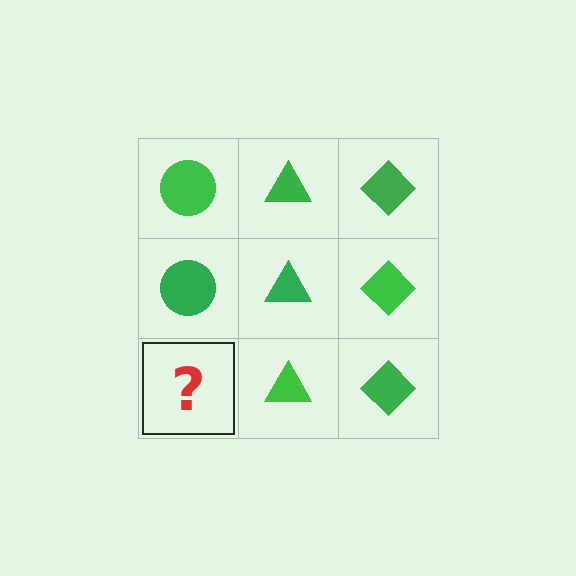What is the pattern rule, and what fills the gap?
The rule is that each column has a consistent shape. The gap should be filled with a green circle.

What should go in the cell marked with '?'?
The missing cell should contain a green circle.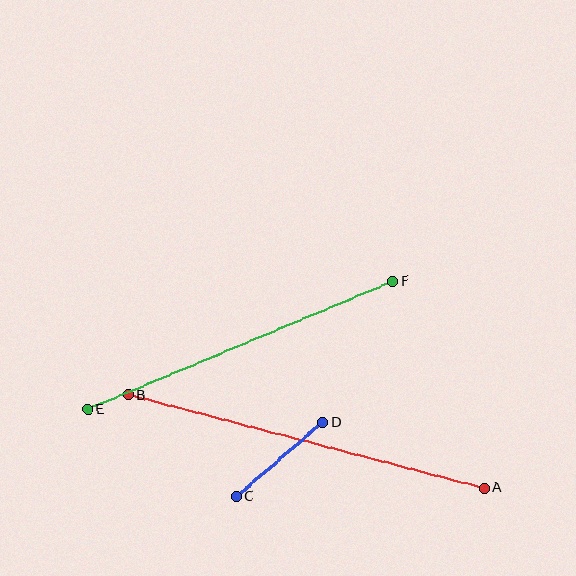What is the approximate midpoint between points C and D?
The midpoint is at approximately (280, 460) pixels.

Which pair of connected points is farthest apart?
Points A and B are farthest apart.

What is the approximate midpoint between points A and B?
The midpoint is at approximately (306, 441) pixels.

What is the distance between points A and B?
The distance is approximately 368 pixels.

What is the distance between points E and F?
The distance is approximately 331 pixels.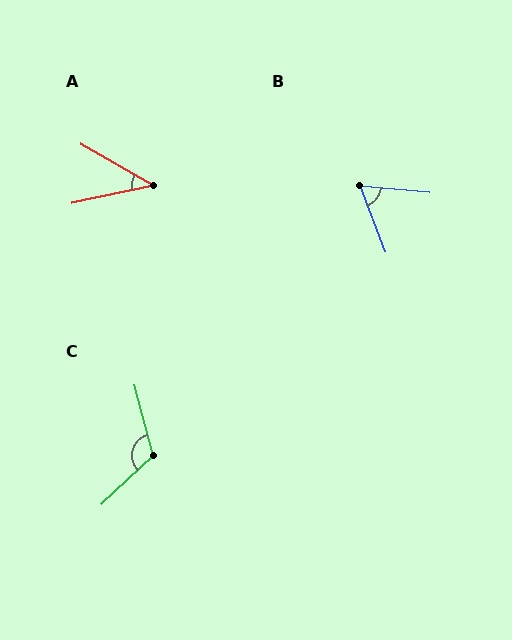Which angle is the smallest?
A, at approximately 42 degrees.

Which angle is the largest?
C, at approximately 118 degrees.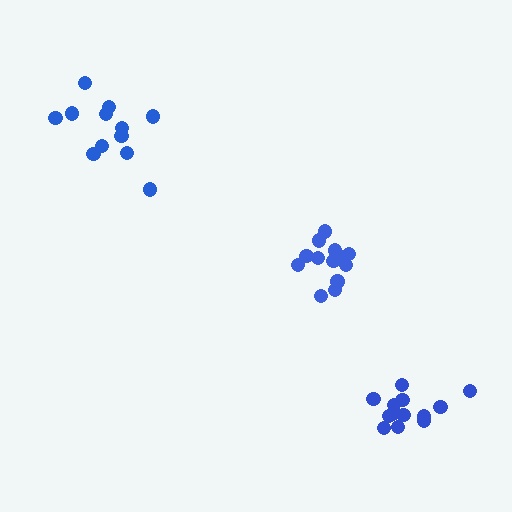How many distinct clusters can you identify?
There are 3 distinct clusters.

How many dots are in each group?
Group 1: 12 dots, Group 2: 13 dots, Group 3: 13 dots (38 total).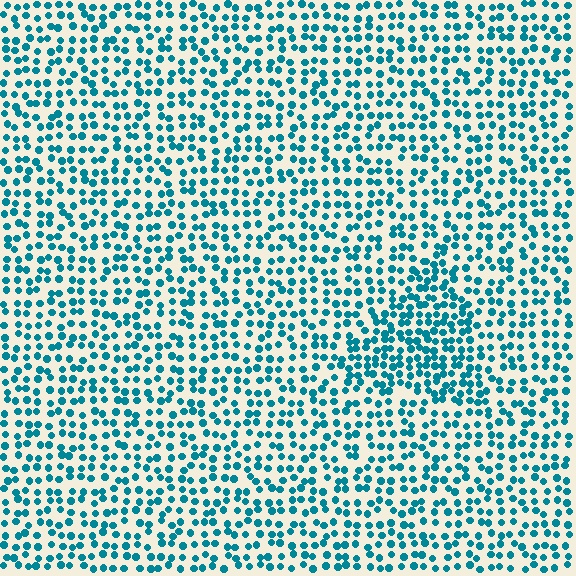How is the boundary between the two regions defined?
The boundary is defined by a change in element density (approximately 1.6x ratio). All elements are the same color, size, and shape.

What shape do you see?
I see a triangle.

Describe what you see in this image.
The image contains small teal elements arranged at two different densities. A triangle-shaped region is visible where the elements are more densely packed than the surrounding area.